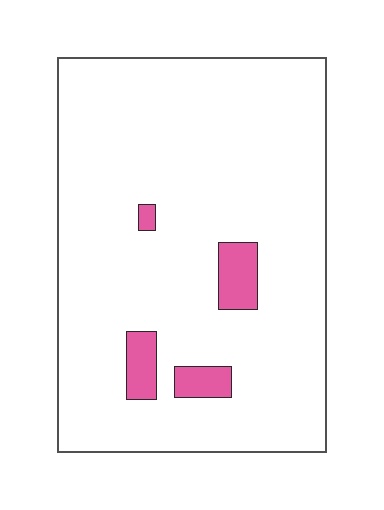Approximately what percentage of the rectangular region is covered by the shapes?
Approximately 5%.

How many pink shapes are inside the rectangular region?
4.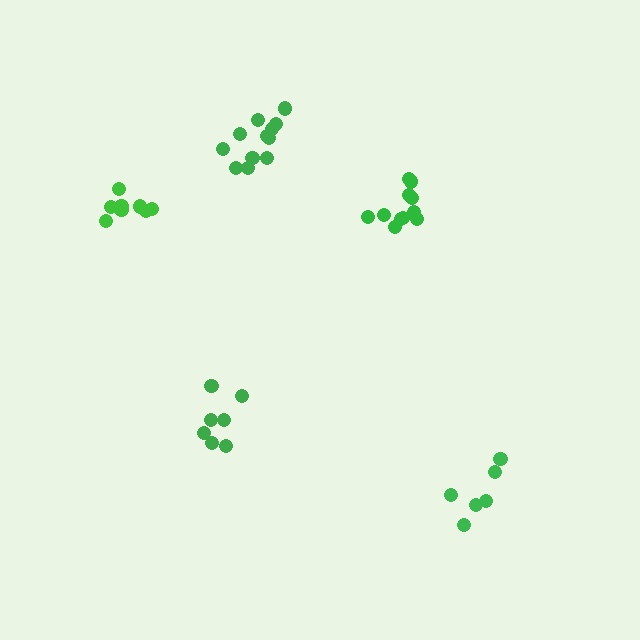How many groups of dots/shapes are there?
There are 5 groups.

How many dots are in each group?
Group 1: 8 dots, Group 2: 11 dots, Group 3: 7 dots, Group 4: 6 dots, Group 5: 12 dots (44 total).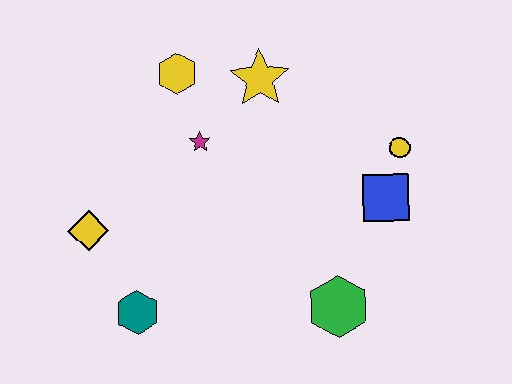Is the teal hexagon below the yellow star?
Yes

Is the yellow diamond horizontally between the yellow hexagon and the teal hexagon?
No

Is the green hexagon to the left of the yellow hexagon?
No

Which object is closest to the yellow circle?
The blue square is closest to the yellow circle.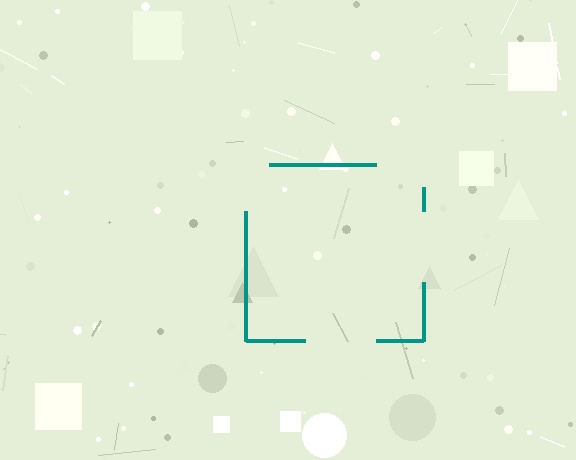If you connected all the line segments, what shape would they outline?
They would outline a square.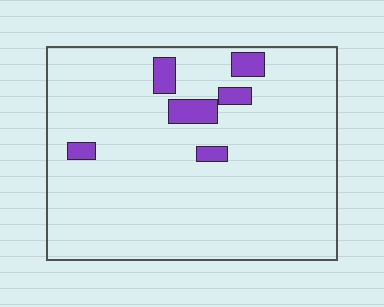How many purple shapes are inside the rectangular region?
6.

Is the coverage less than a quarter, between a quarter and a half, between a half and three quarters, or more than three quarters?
Less than a quarter.